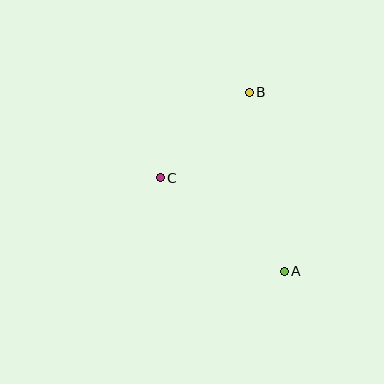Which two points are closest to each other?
Points B and C are closest to each other.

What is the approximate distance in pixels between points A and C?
The distance between A and C is approximately 155 pixels.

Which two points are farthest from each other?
Points A and B are farthest from each other.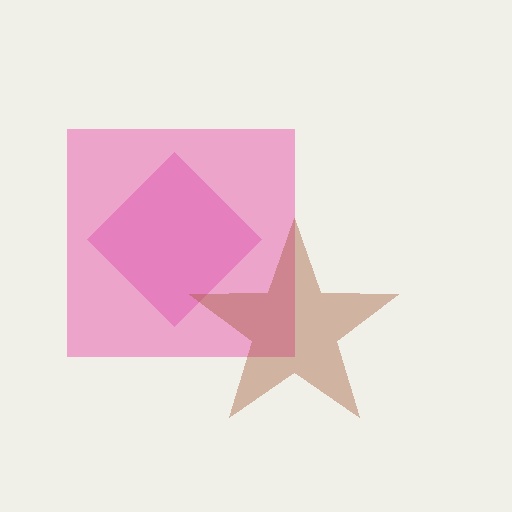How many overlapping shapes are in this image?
There are 3 overlapping shapes in the image.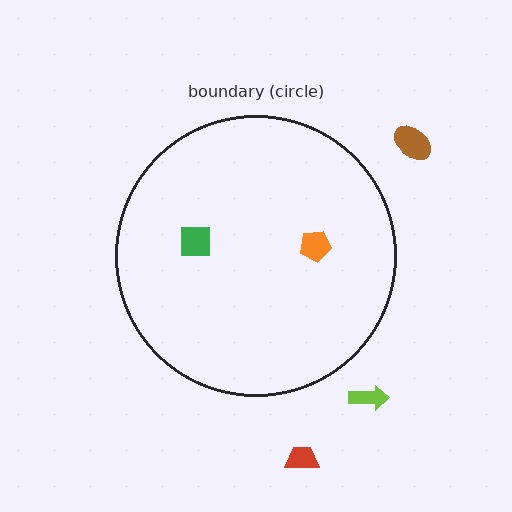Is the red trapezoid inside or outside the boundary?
Outside.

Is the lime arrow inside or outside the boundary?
Outside.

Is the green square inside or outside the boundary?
Inside.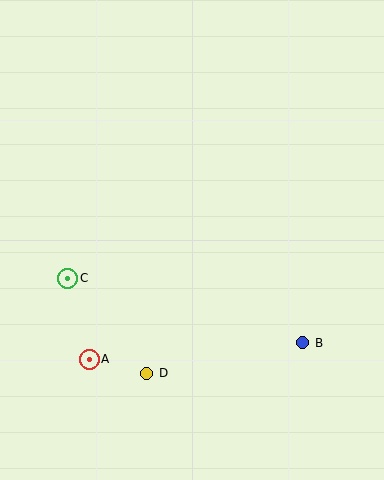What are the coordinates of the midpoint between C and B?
The midpoint between C and B is at (185, 310).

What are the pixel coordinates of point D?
Point D is at (147, 373).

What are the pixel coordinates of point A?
Point A is at (89, 359).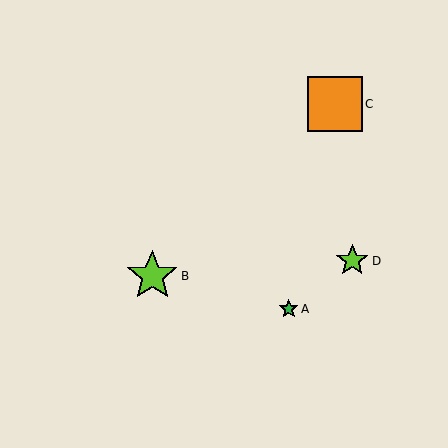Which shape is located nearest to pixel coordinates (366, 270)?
The lime star (labeled D) at (352, 261) is nearest to that location.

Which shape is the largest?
The orange square (labeled C) is the largest.